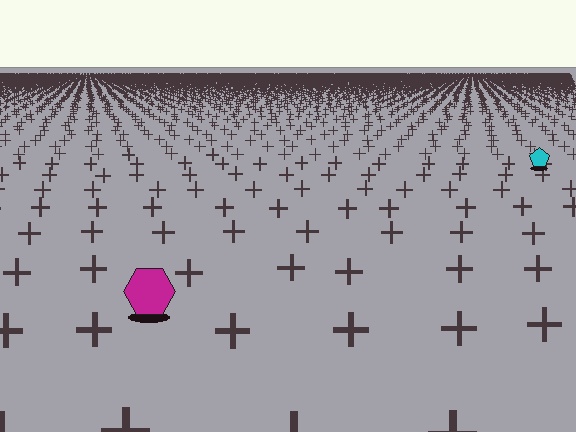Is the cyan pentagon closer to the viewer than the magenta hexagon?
No. The magenta hexagon is closer — you can tell from the texture gradient: the ground texture is coarser near it.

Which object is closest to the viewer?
The magenta hexagon is closest. The texture marks near it are larger and more spread out.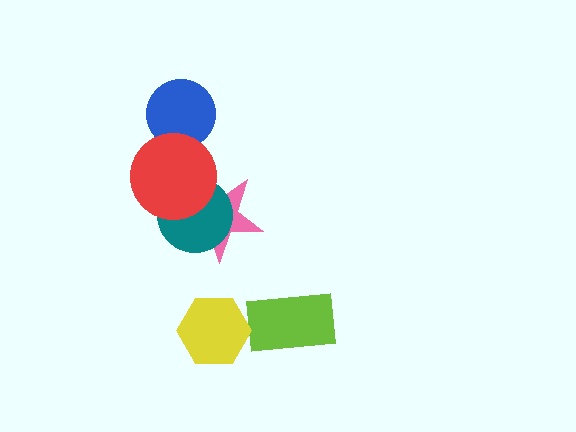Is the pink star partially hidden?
Yes, it is partially covered by another shape.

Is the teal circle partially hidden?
Yes, it is partially covered by another shape.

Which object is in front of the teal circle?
The red circle is in front of the teal circle.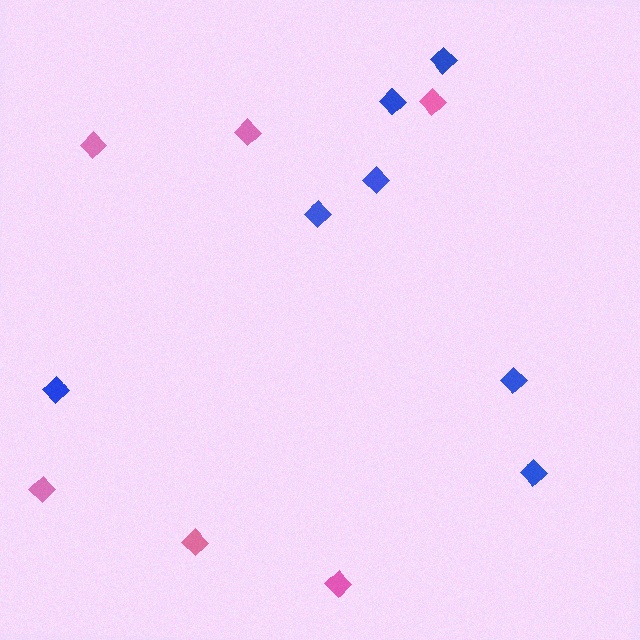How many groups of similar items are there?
There are 2 groups: one group of pink diamonds (6) and one group of blue diamonds (7).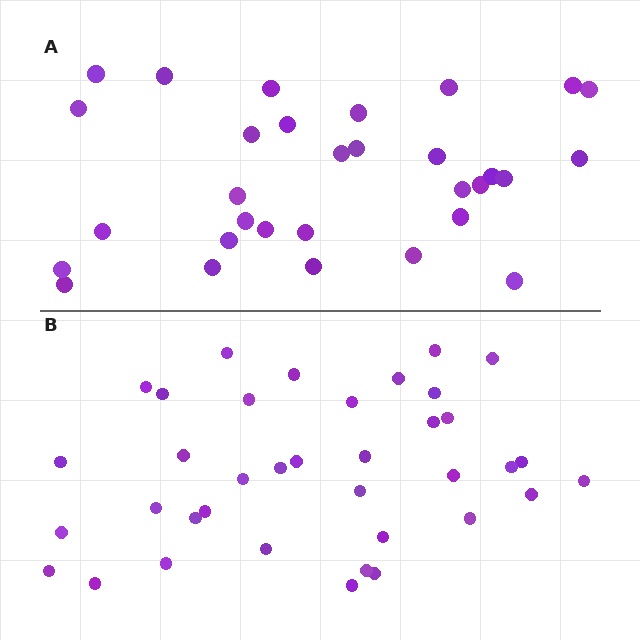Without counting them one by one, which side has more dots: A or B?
Region B (the bottom region) has more dots.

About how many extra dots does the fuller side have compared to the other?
Region B has about 6 more dots than region A.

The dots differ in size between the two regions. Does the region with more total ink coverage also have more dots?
No. Region A has more total ink coverage because its dots are larger, but region B actually contains more individual dots. Total area can be misleading — the number of items is what matters here.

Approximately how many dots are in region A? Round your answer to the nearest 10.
About 30 dots. (The exact count is 31, which rounds to 30.)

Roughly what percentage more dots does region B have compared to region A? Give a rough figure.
About 20% more.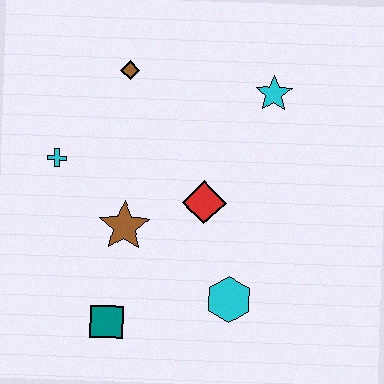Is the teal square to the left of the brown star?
Yes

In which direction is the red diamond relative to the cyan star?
The red diamond is below the cyan star.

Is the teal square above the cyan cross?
No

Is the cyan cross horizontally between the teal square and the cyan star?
No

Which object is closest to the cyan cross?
The brown star is closest to the cyan cross.